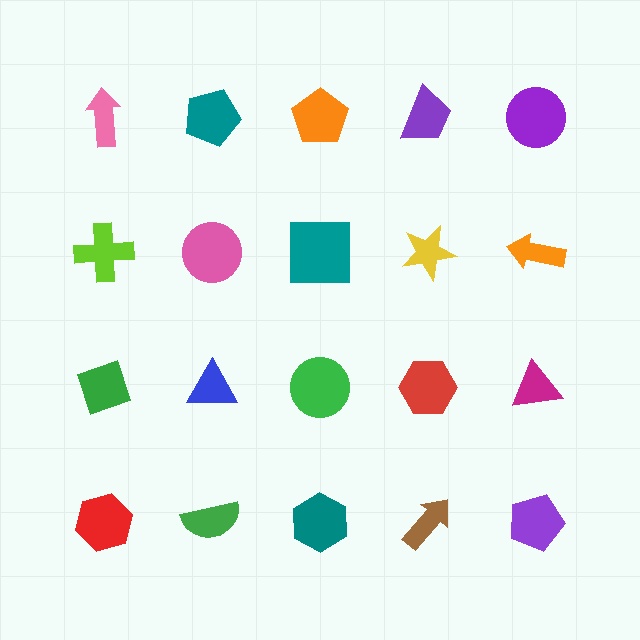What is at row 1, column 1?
A pink arrow.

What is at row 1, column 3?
An orange pentagon.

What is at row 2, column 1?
A lime cross.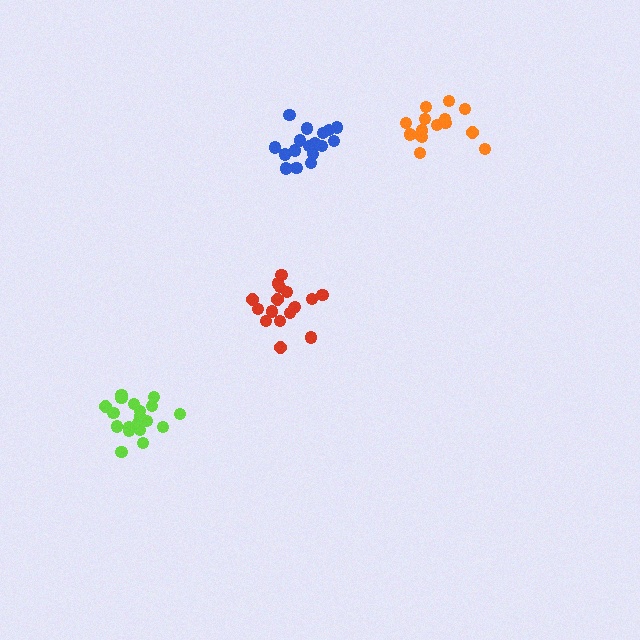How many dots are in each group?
Group 1: 19 dots, Group 2: 17 dots, Group 3: 15 dots, Group 4: 17 dots (68 total).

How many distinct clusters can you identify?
There are 4 distinct clusters.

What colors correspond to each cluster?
The clusters are colored: lime, blue, orange, red.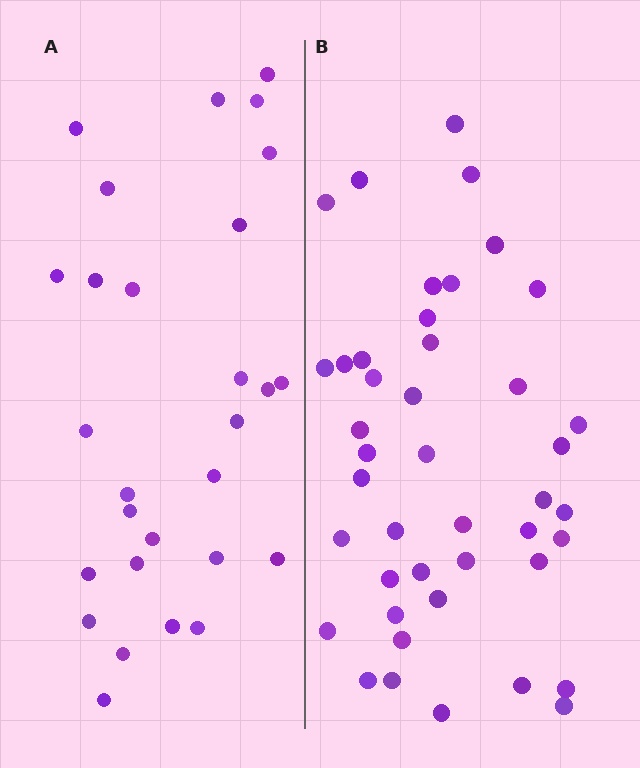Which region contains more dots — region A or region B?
Region B (the right region) has more dots.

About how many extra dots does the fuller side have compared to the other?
Region B has approximately 15 more dots than region A.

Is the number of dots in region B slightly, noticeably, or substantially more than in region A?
Region B has substantially more. The ratio is roughly 1.5 to 1.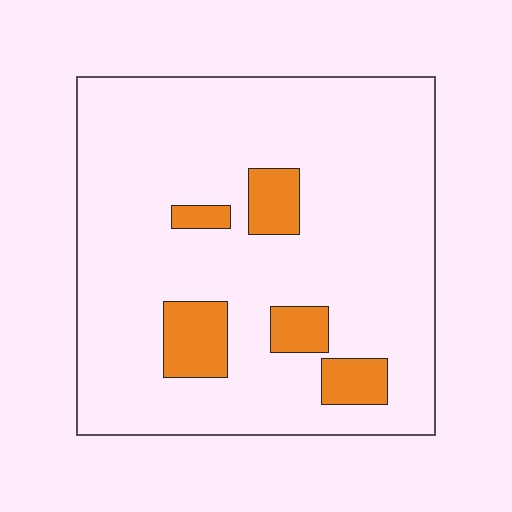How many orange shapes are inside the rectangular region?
5.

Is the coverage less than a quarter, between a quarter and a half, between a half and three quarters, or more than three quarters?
Less than a quarter.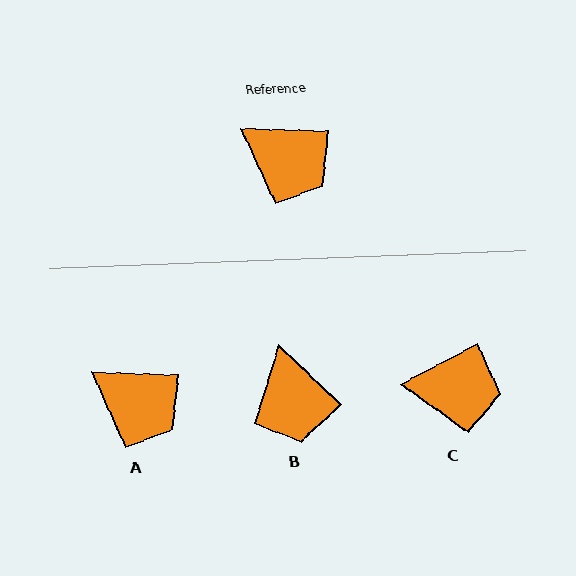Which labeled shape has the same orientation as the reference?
A.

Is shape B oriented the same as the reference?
No, it is off by about 41 degrees.